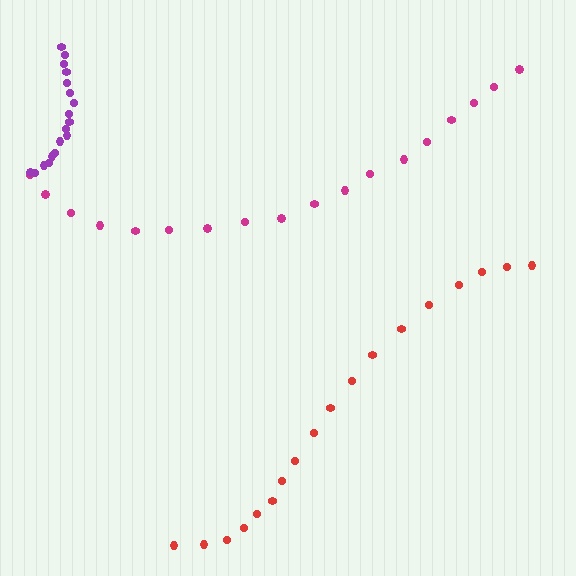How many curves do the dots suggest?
There are 3 distinct paths.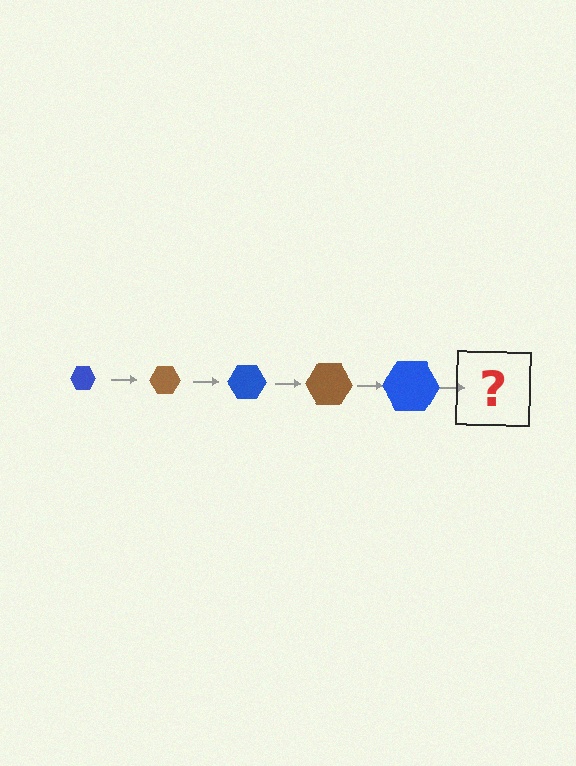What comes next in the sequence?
The next element should be a brown hexagon, larger than the previous one.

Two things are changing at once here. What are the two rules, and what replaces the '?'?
The two rules are that the hexagon grows larger each step and the color cycles through blue and brown. The '?' should be a brown hexagon, larger than the previous one.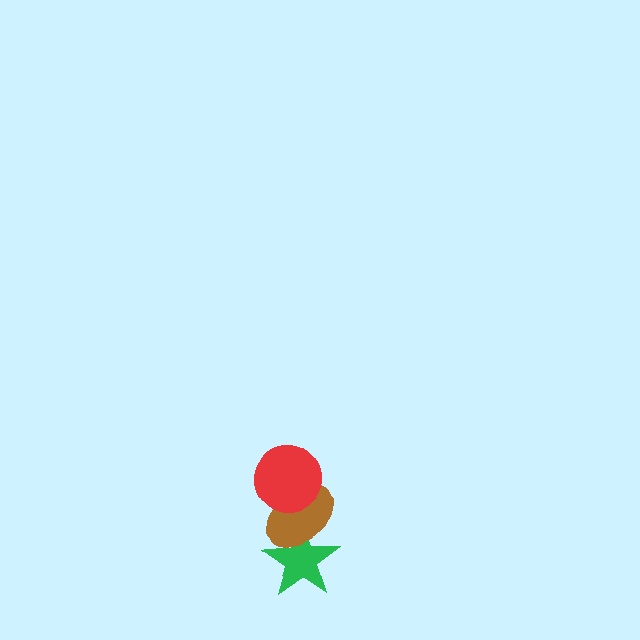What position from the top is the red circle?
The red circle is 1st from the top.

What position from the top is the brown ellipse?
The brown ellipse is 2nd from the top.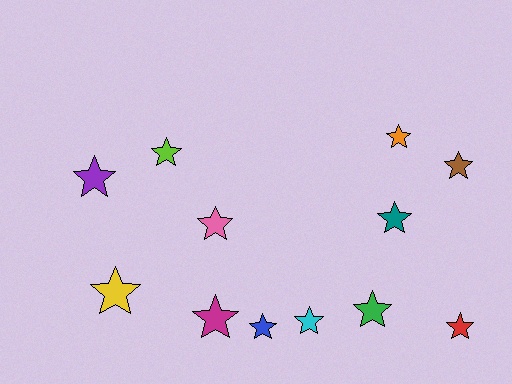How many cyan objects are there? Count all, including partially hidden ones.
There is 1 cyan object.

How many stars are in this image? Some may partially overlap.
There are 12 stars.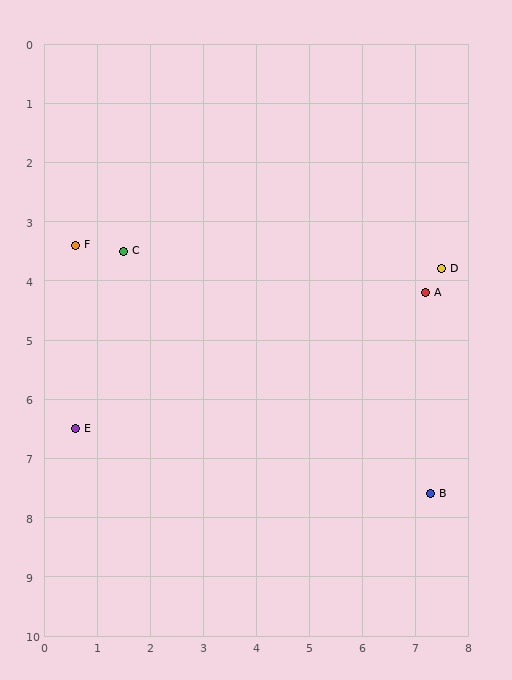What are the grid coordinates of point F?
Point F is at approximately (0.6, 3.4).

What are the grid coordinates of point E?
Point E is at approximately (0.6, 6.5).